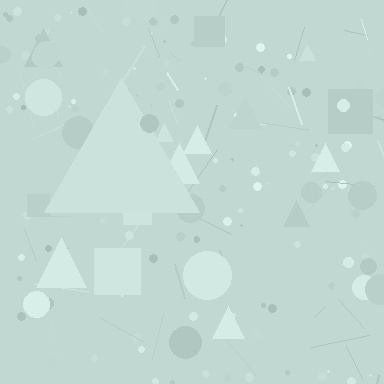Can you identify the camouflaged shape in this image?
The camouflaged shape is a triangle.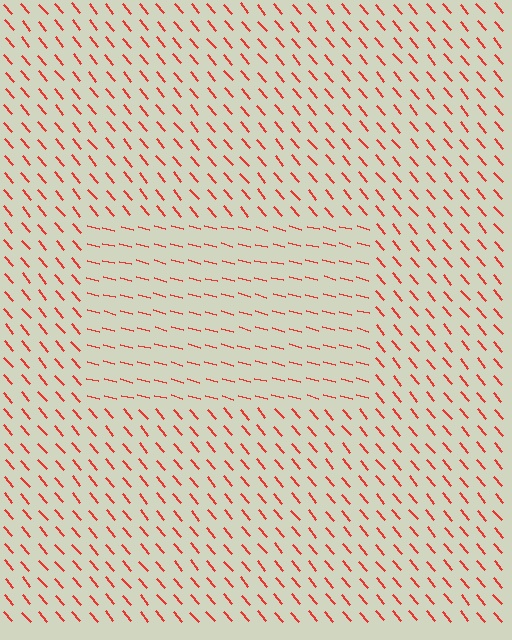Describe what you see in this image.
The image is filled with small red line segments. A rectangle region in the image has lines oriented differently from the surrounding lines, creating a visible texture boundary.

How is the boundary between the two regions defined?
The boundary is defined purely by a change in line orientation (approximately 35 degrees difference). All lines are the same color and thickness.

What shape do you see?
I see a rectangle.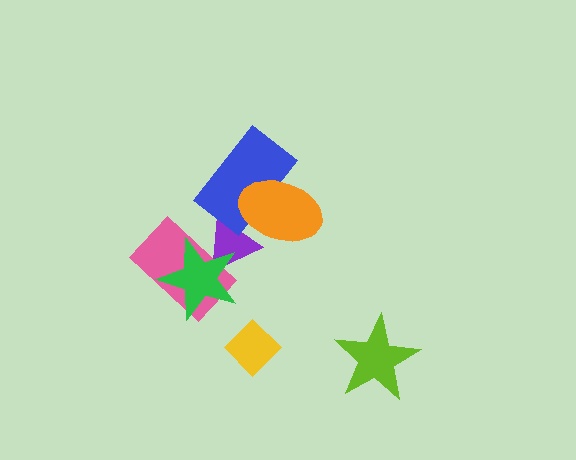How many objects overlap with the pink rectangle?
2 objects overlap with the pink rectangle.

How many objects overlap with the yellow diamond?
0 objects overlap with the yellow diamond.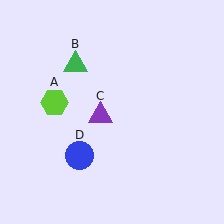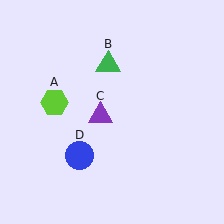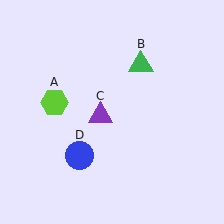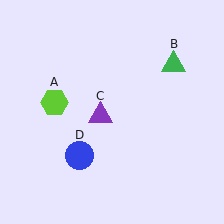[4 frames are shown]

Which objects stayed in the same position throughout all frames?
Lime hexagon (object A) and purple triangle (object C) and blue circle (object D) remained stationary.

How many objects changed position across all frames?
1 object changed position: green triangle (object B).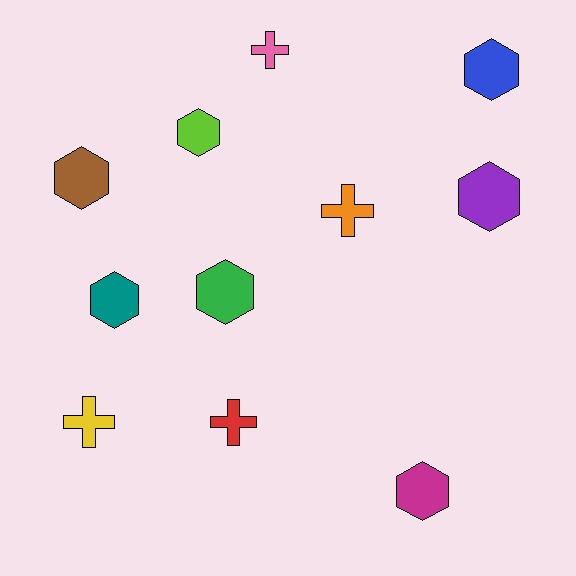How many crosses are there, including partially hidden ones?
There are 4 crosses.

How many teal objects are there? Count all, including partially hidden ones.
There is 1 teal object.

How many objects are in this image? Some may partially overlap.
There are 11 objects.